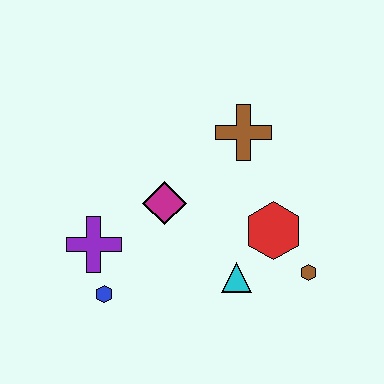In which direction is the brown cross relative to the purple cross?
The brown cross is to the right of the purple cross.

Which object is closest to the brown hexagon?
The red hexagon is closest to the brown hexagon.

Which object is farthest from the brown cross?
The blue hexagon is farthest from the brown cross.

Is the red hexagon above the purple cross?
Yes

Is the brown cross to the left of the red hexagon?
Yes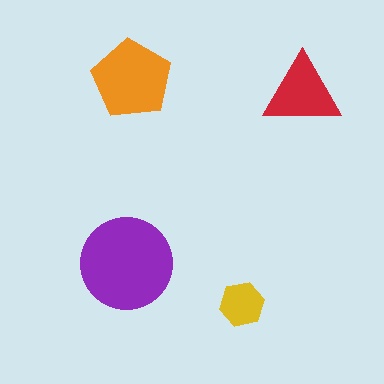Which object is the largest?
The purple circle.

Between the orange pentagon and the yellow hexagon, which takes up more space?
The orange pentagon.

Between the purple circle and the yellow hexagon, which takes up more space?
The purple circle.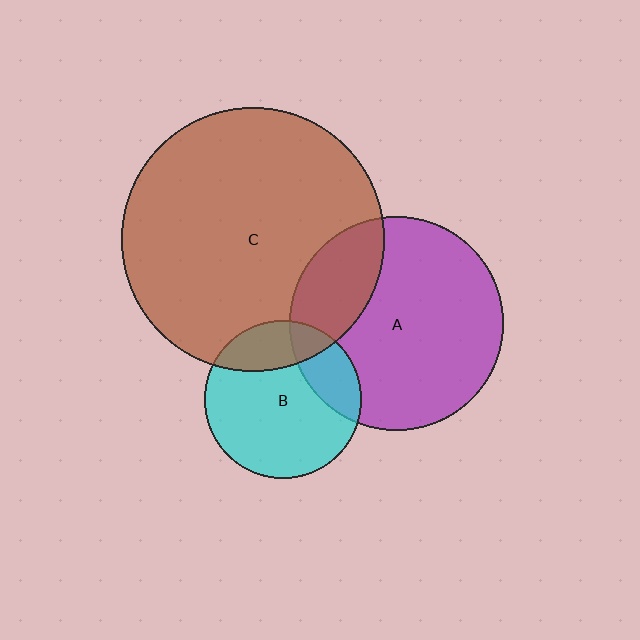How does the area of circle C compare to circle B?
Approximately 2.8 times.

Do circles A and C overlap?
Yes.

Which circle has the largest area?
Circle C (brown).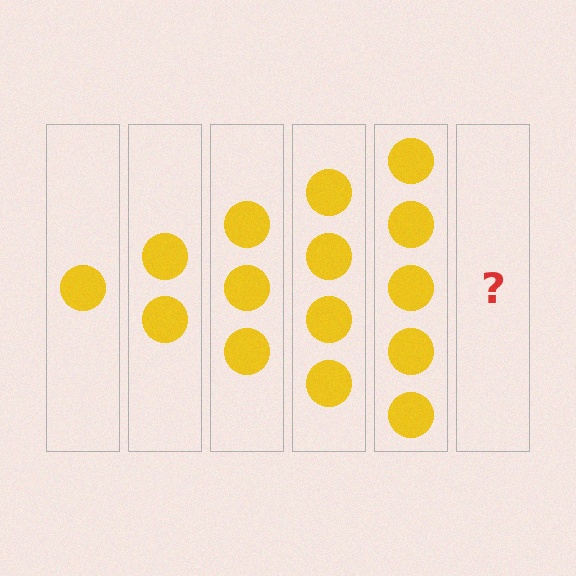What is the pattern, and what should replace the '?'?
The pattern is that each step adds one more circle. The '?' should be 6 circles.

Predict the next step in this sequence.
The next step is 6 circles.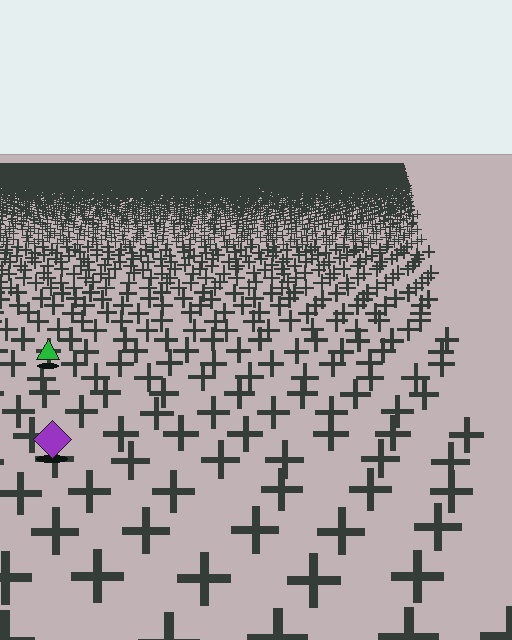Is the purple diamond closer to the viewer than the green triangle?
Yes. The purple diamond is closer — you can tell from the texture gradient: the ground texture is coarser near it.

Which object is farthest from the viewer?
The green triangle is farthest from the viewer. It appears smaller and the ground texture around it is denser.